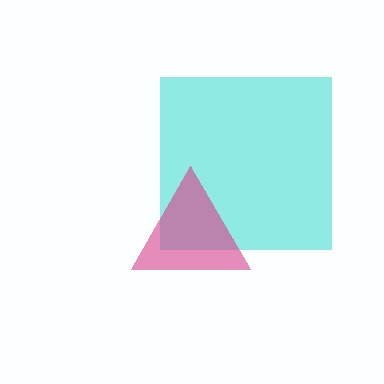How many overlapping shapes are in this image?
There are 2 overlapping shapes in the image.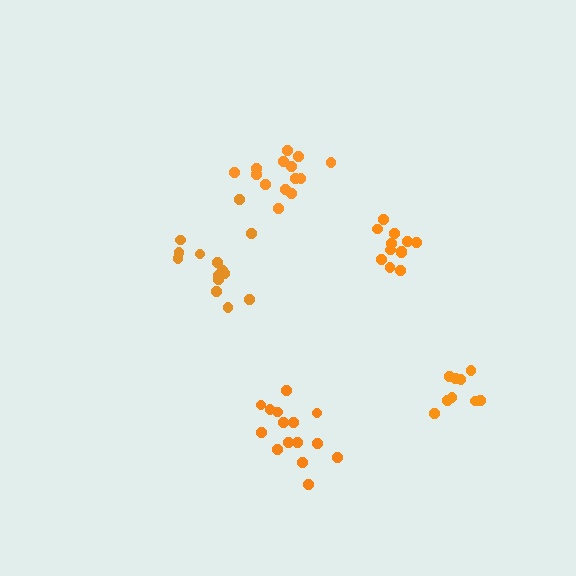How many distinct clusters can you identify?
There are 5 distinct clusters.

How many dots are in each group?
Group 1: 15 dots, Group 2: 14 dots, Group 3: 12 dots, Group 4: 14 dots, Group 5: 9 dots (64 total).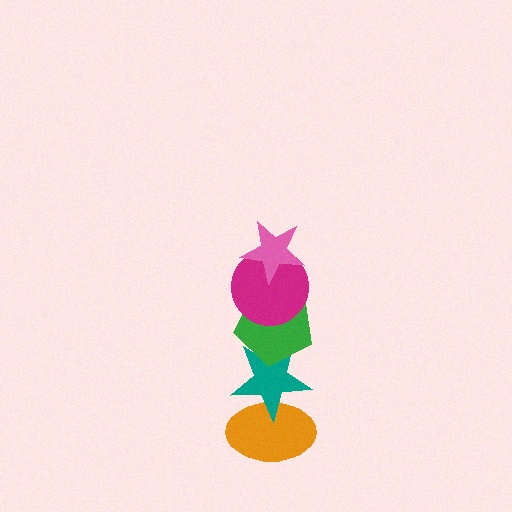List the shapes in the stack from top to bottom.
From top to bottom: the pink star, the magenta circle, the green pentagon, the teal star, the orange ellipse.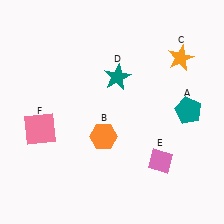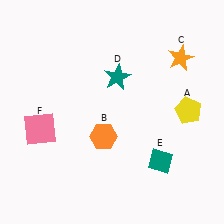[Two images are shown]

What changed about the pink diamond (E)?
In Image 1, E is pink. In Image 2, it changed to teal.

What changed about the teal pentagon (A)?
In Image 1, A is teal. In Image 2, it changed to yellow.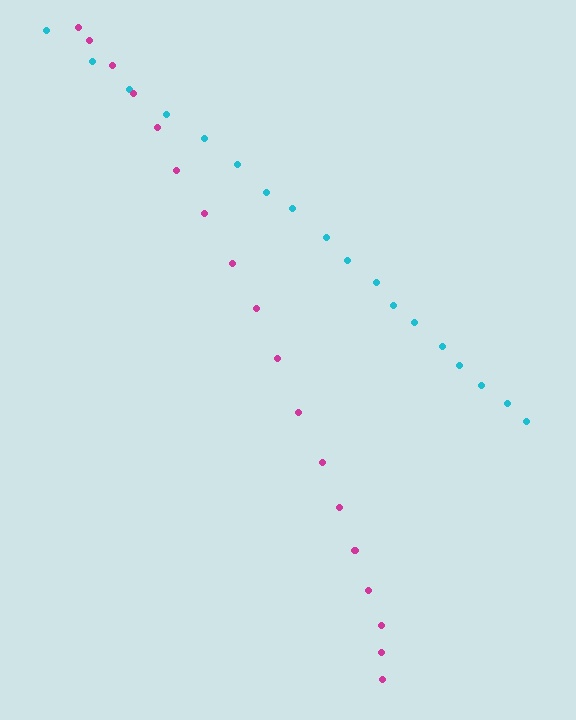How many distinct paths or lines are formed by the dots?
There are 2 distinct paths.